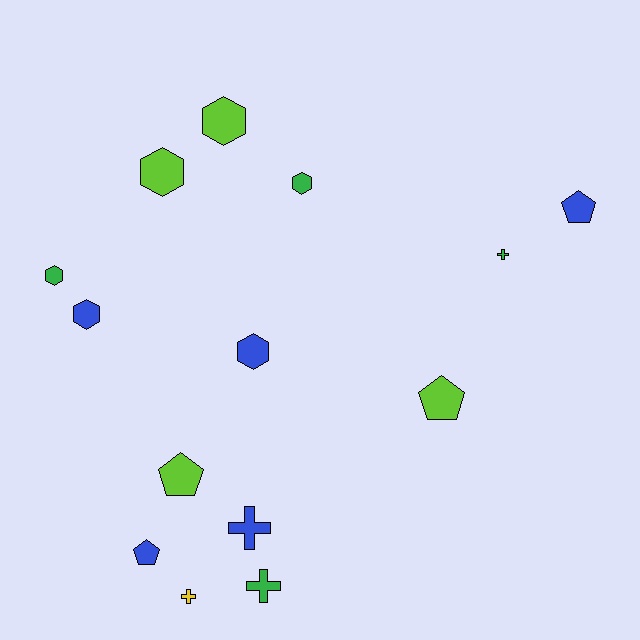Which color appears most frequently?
Blue, with 5 objects.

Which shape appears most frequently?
Hexagon, with 6 objects.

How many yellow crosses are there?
There is 1 yellow cross.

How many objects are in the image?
There are 14 objects.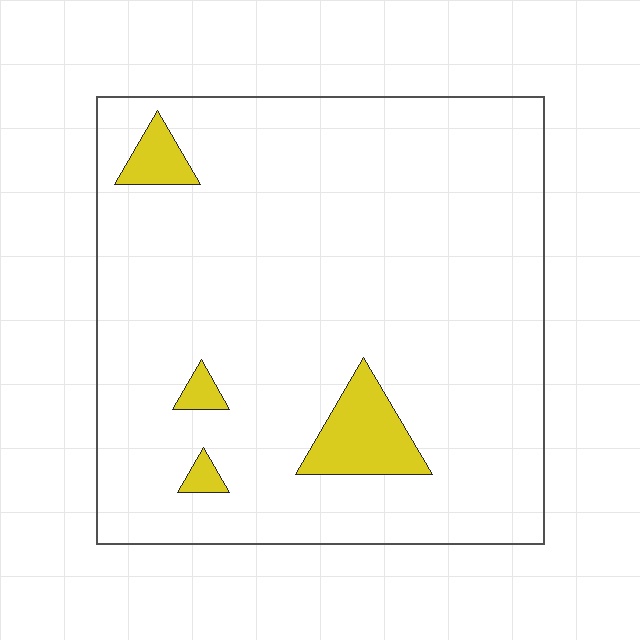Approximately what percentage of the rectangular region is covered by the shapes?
Approximately 5%.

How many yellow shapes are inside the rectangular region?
4.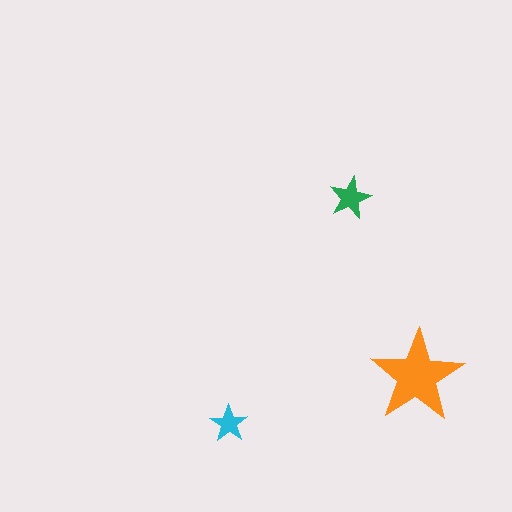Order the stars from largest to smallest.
the orange one, the green one, the cyan one.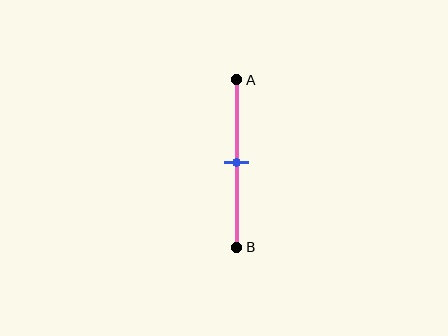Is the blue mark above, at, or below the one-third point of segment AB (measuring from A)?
The blue mark is below the one-third point of segment AB.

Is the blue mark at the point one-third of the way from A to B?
No, the mark is at about 50% from A, not at the 33% one-third point.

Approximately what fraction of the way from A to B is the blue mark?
The blue mark is approximately 50% of the way from A to B.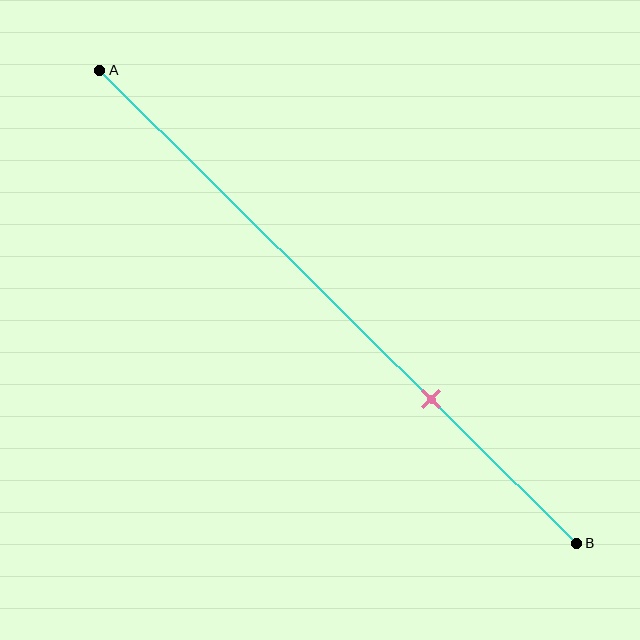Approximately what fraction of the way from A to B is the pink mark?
The pink mark is approximately 70% of the way from A to B.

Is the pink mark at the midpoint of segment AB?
No, the mark is at about 70% from A, not at the 50% midpoint.